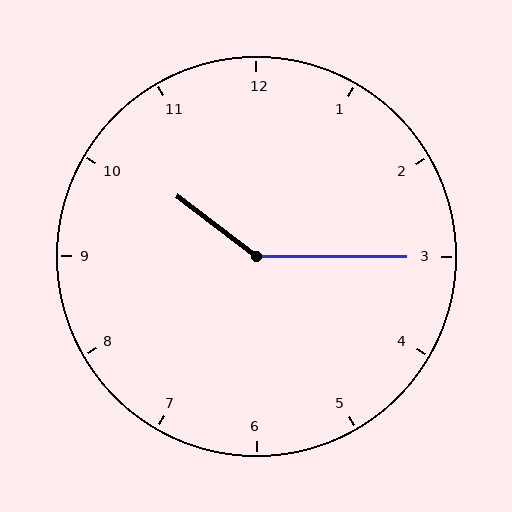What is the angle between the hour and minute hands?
Approximately 142 degrees.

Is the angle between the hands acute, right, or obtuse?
It is obtuse.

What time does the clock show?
10:15.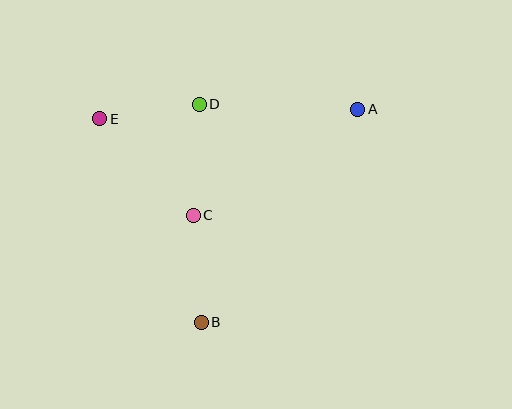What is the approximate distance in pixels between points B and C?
The distance between B and C is approximately 107 pixels.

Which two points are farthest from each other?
Points A and B are farthest from each other.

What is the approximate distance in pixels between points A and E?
The distance between A and E is approximately 258 pixels.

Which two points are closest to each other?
Points D and E are closest to each other.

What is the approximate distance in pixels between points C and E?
The distance between C and E is approximately 134 pixels.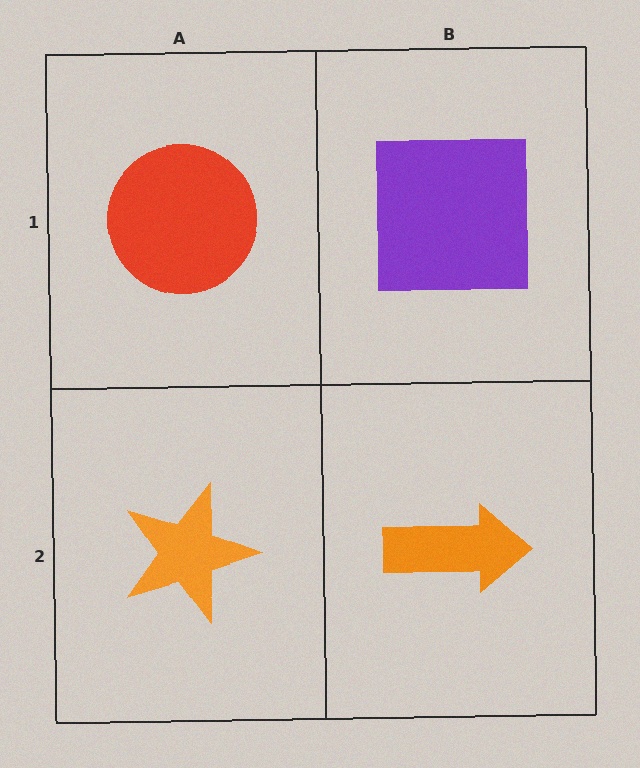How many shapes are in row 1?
2 shapes.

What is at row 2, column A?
An orange star.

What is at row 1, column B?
A purple square.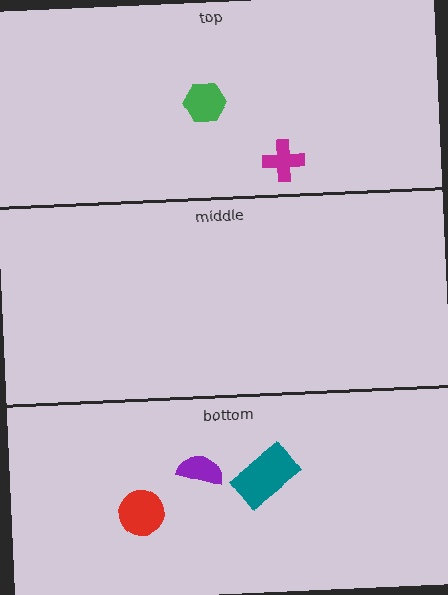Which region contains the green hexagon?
The top region.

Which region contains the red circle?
The bottom region.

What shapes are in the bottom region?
The teal rectangle, the purple semicircle, the red circle.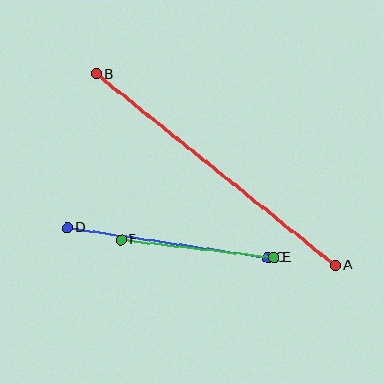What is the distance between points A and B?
The distance is approximately 306 pixels.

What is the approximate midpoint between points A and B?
The midpoint is at approximately (215, 170) pixels.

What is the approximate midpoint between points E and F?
The midpoint is at approximately (197, 249) pixels.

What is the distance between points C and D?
The distance is approximately 203 pixels.